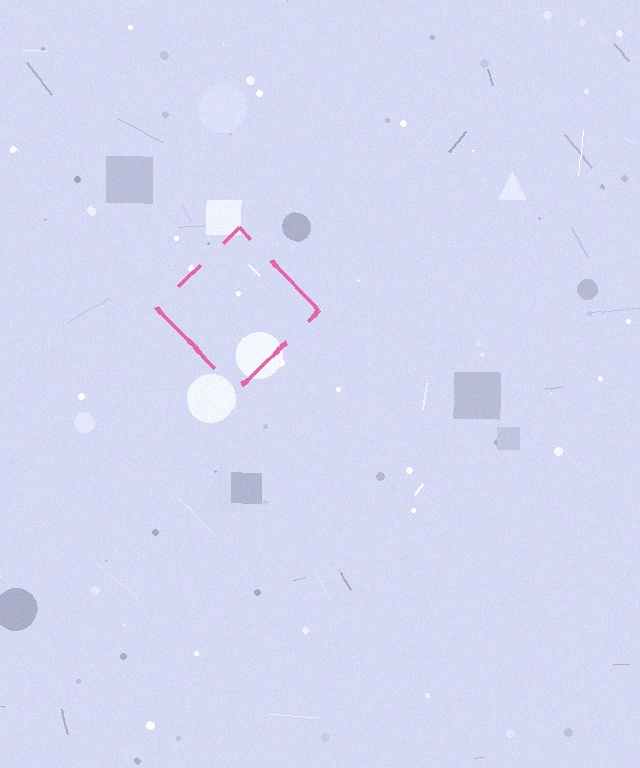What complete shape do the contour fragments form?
The contour fragments form a diamond.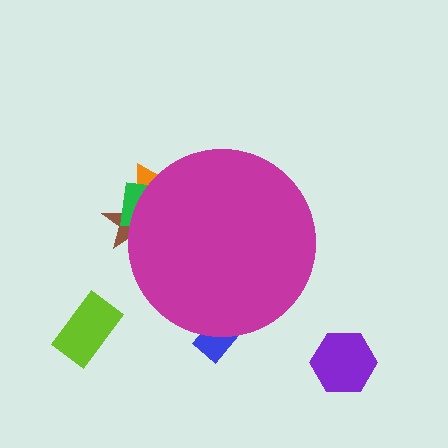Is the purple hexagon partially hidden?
No, the purple hexagon is fully visible.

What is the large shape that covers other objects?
A magenta circle.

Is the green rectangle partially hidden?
Yes, the green rectangle is partially hidden behind the magenta circle.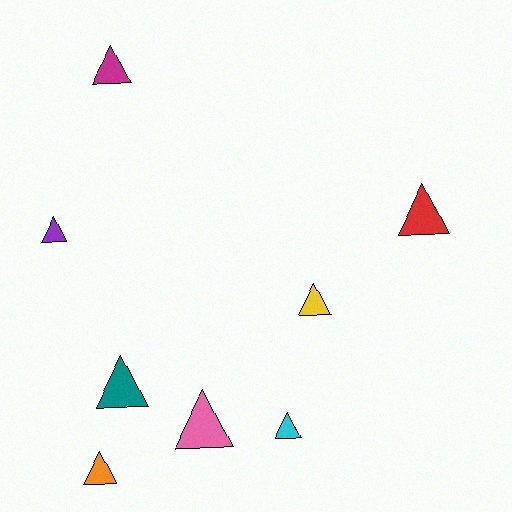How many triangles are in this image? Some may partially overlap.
There are 8 triangles.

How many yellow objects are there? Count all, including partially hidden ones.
There is 1 yellow object.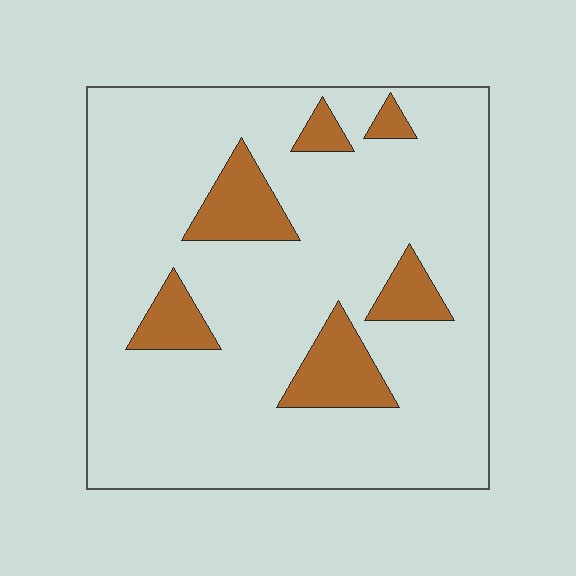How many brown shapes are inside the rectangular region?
6.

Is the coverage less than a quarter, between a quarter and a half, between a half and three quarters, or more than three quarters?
Less than a quarter.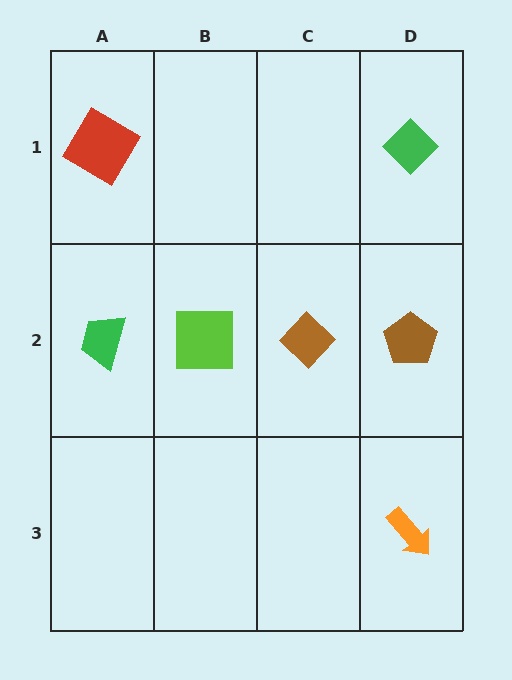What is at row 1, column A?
A red diamond.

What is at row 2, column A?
A green trapezoid.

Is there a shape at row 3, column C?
No, that cell is empty.